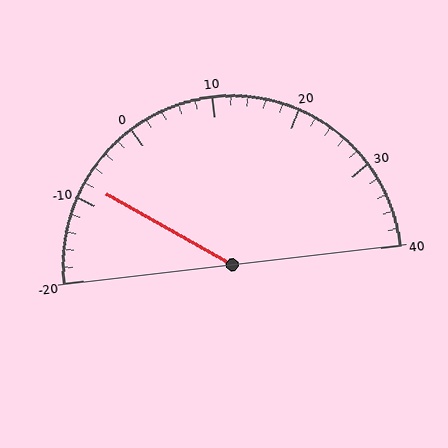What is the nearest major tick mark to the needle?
The nearest major tick mark is -10.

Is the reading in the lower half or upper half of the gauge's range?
The reading is in the lower half of the range (-20 to 40).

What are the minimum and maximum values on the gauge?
The gauge ranges from -20 to 40.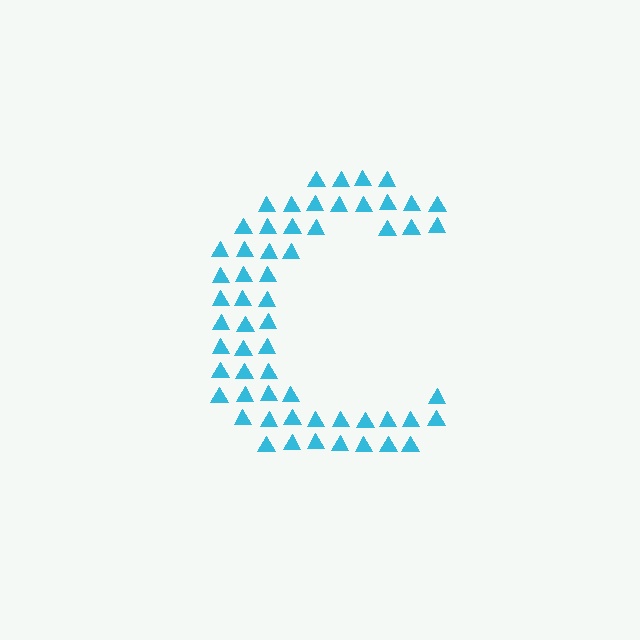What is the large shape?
The large shape is the letter C.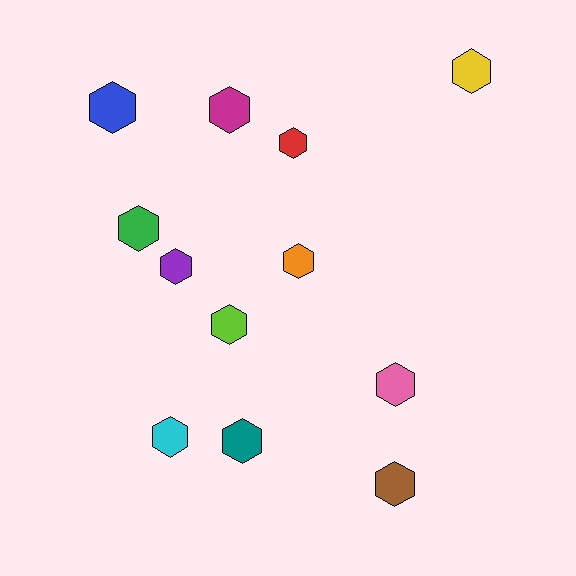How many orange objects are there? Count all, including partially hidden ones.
There is 1 orange object.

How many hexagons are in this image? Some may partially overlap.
There are 12 hexagons.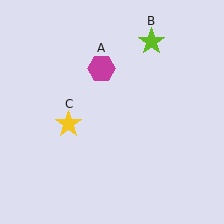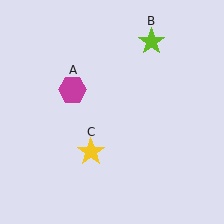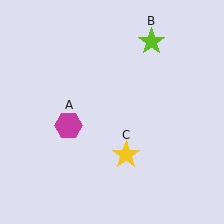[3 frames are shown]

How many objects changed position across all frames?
2 objects changed position: magenta hexagon (object A), yellow star (object C).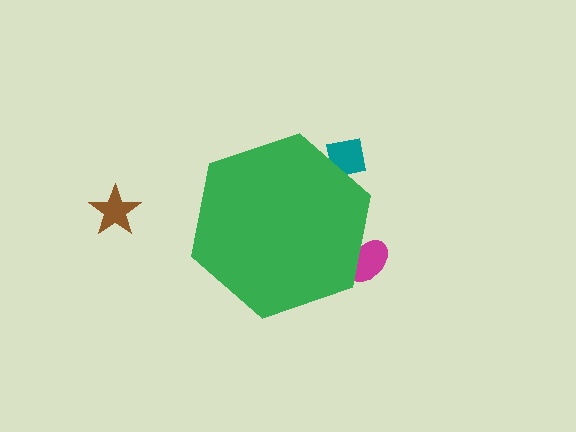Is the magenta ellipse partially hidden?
Yes, the magenta ellipse is partially hidden behind the green hexagon.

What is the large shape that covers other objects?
A green hexagon.